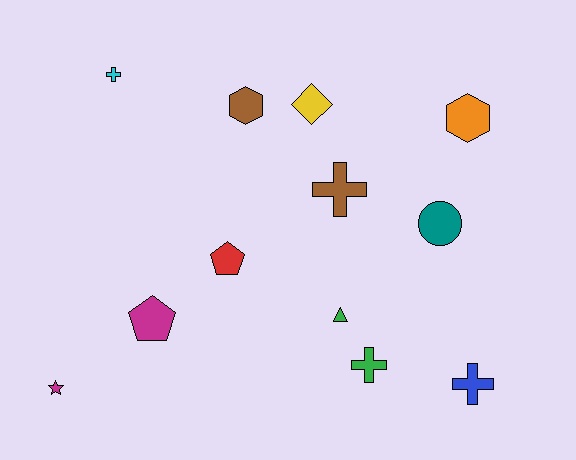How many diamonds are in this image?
There is 1 diamond.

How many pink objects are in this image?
There are no pink objects.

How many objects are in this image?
There are 12 objects.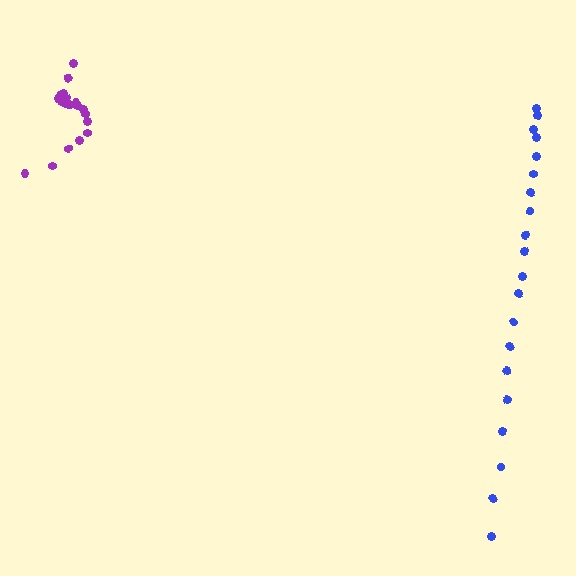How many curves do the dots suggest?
There are 2 distinct paths.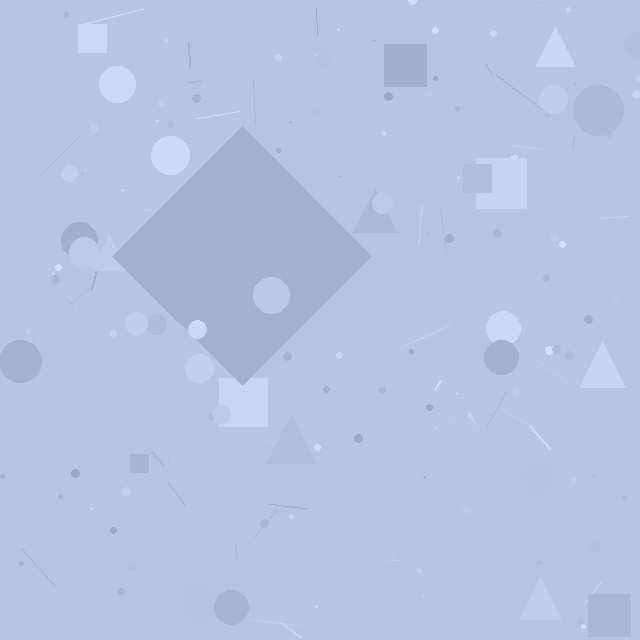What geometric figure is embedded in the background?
A diamond is embedded in the background.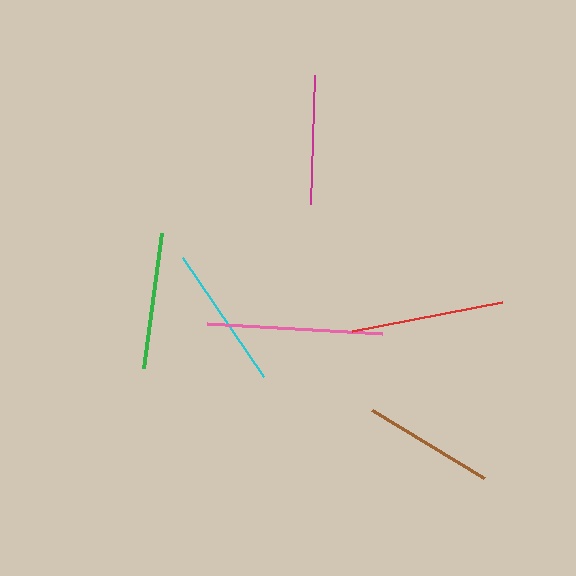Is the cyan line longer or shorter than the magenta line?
The cyan line is longer than the magenta line.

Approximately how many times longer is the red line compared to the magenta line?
The red line is approximately 1.2 times the length of the magenta line.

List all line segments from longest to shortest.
From longest to shortest: pink, red, cyan, green, brown, magenta.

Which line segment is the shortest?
The magenta line is the shortest at approximately 129 pixels.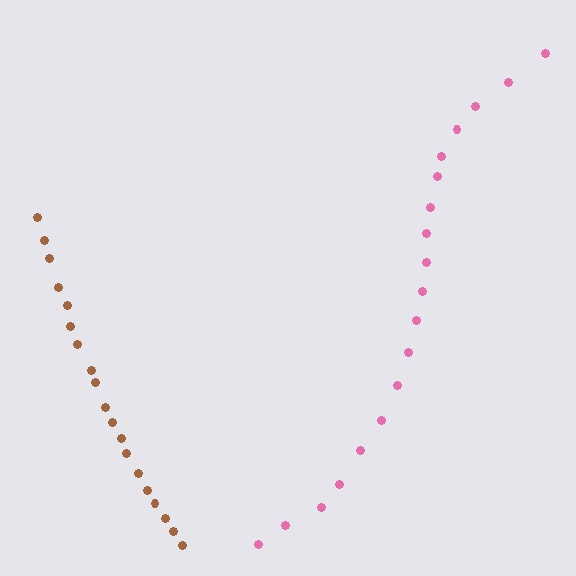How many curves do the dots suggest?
There are 2 distinct paths.